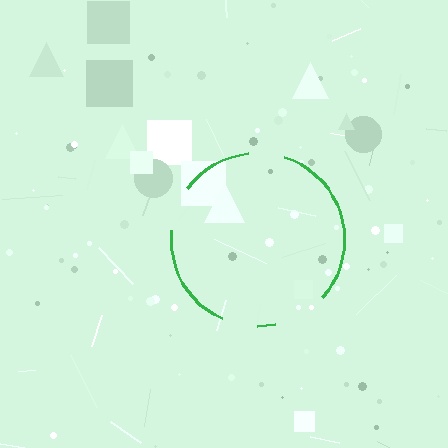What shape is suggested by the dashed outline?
The dashed outline suggests a circle.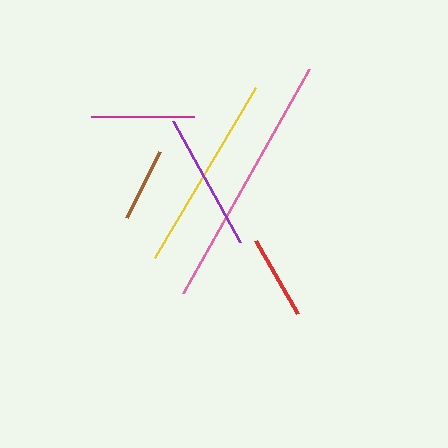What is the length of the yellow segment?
The yellow segment is approximately 198 pixels long.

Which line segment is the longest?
The pink line is the longest at approximately 257 pixels.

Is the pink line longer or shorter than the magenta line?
The pink line is longer than the magenta line.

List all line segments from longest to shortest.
From longest to shortest: pink, yellow, purple, magenta, red, brown.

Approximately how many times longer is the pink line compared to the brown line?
The pink line is approximately 3.5 times the length of the brown line.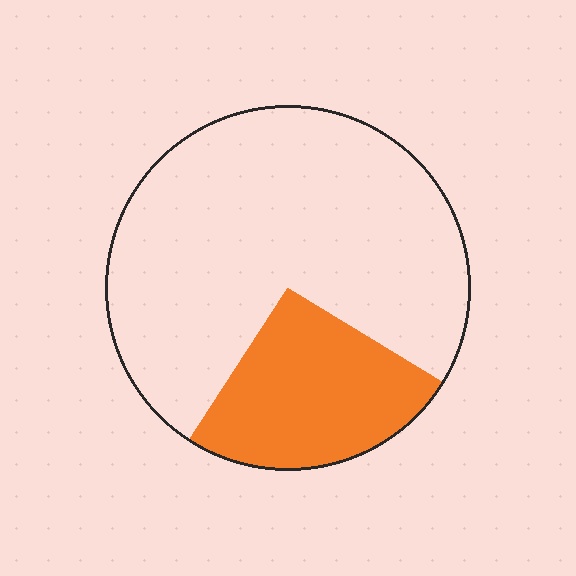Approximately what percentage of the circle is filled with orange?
Approximately 25%.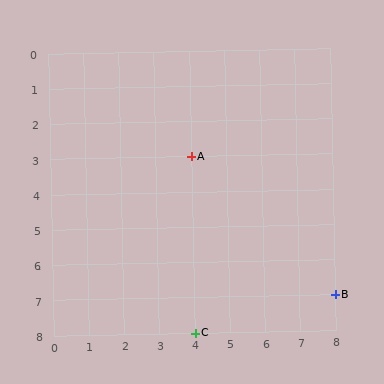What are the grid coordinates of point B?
Point B is at grid coordinates (8, 7).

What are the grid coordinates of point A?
Point A is at grid coordinates (4, 3).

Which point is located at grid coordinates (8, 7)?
Point B is at (8, 7).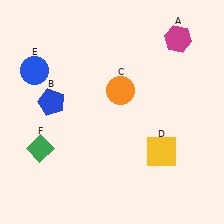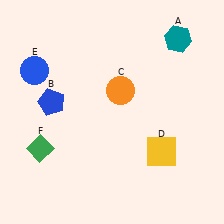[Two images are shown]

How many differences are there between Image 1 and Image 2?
There is 1 difference between the two images.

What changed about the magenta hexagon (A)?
In Image 1, A is magenta. In Image 2, it changed to teal.